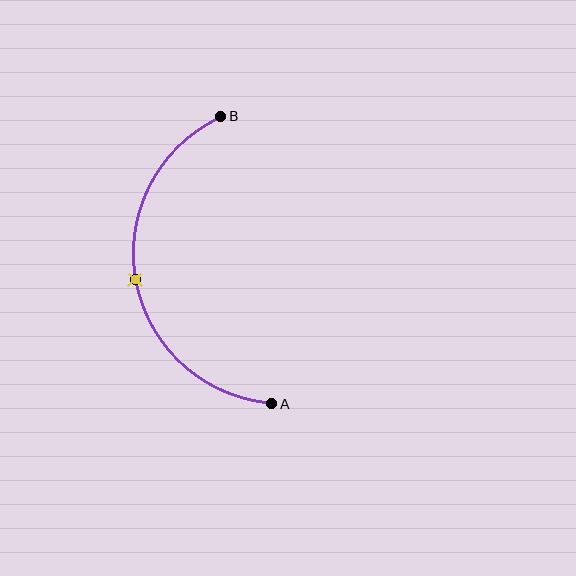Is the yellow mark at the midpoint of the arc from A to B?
Yes. The yellow mark lies on the arc at equal arc-length from both A and B — it is the arc midpoint.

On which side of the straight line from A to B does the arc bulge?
The arc bulges to the left of the straight line connecting A and B.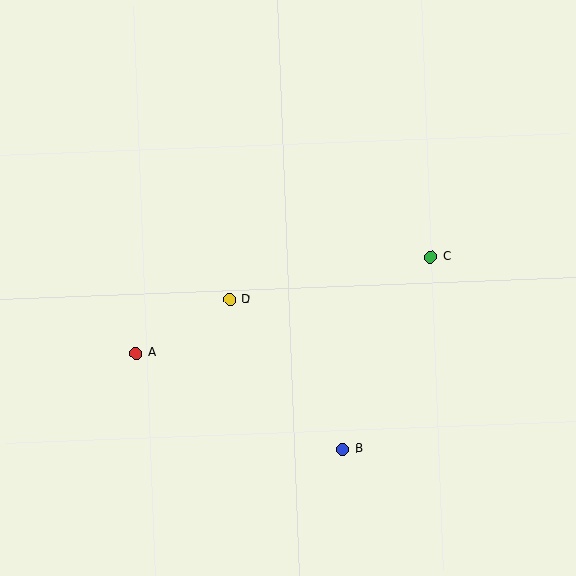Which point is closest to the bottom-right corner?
Point B is closest to the bottom-right corner.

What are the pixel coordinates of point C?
Point C is at (431, 257).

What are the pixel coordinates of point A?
Point A is at (136, 353).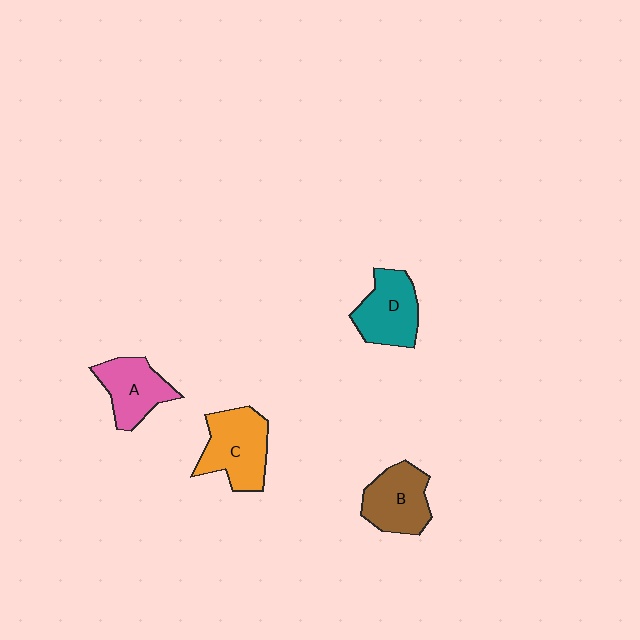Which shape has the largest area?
Shape C (orange).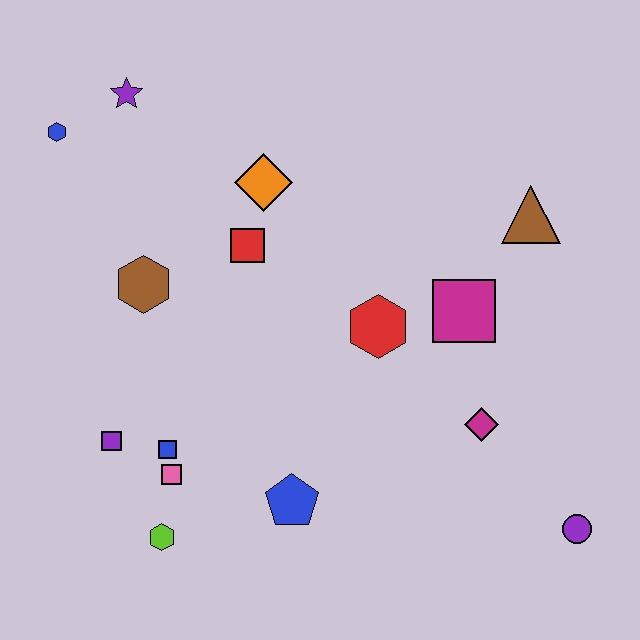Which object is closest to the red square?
The orange diamond is closest to the red square.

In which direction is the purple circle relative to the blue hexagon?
The purple circle is to the right of the blue hexagon.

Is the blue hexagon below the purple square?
No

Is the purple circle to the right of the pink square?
Yes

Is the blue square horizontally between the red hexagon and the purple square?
Yes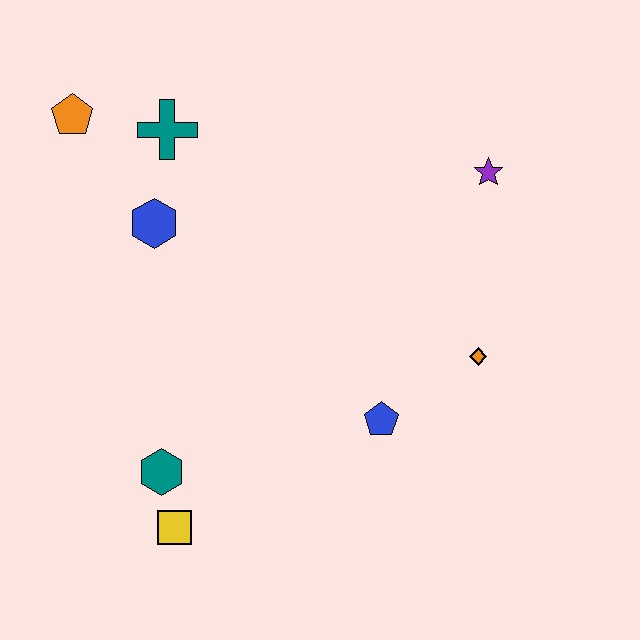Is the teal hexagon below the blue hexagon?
Yes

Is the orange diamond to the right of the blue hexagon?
Yes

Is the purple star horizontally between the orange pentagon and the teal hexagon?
No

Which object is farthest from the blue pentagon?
The orange pentagon is farthest from the blue pentagon.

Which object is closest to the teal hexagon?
The yellow square is closest to the teal hexagon.